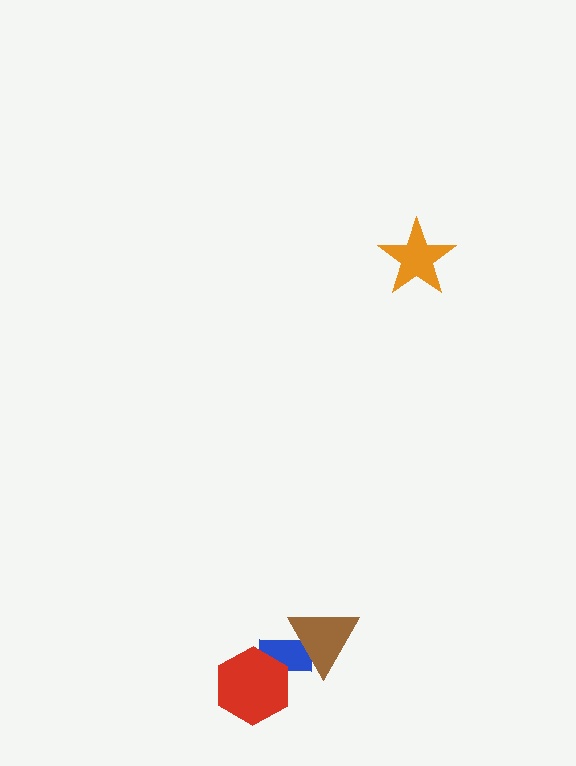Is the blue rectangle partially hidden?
Yes, it is partially covered by another shape.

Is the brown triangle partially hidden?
No, no other shape covers it.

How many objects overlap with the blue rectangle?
2 objects overlap with the blue rectangle.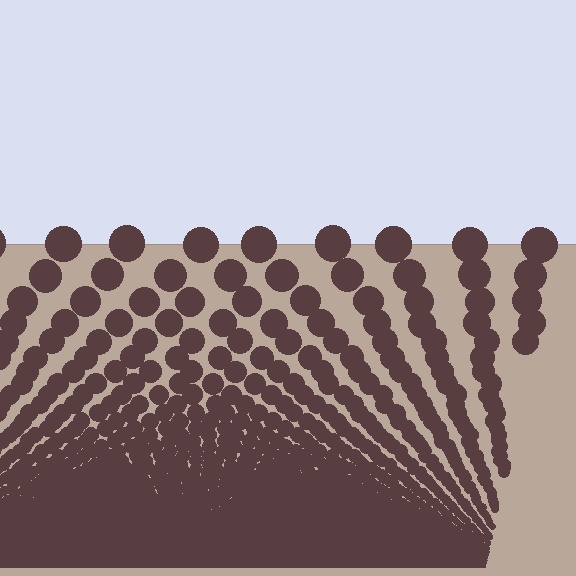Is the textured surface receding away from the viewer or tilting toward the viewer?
The surface appears to tilt toward the viewer. Texture elements get larger and sparser toward the top.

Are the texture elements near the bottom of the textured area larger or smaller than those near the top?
Smaller. The gradient is inverted — elements near the bottom are smaller and denser.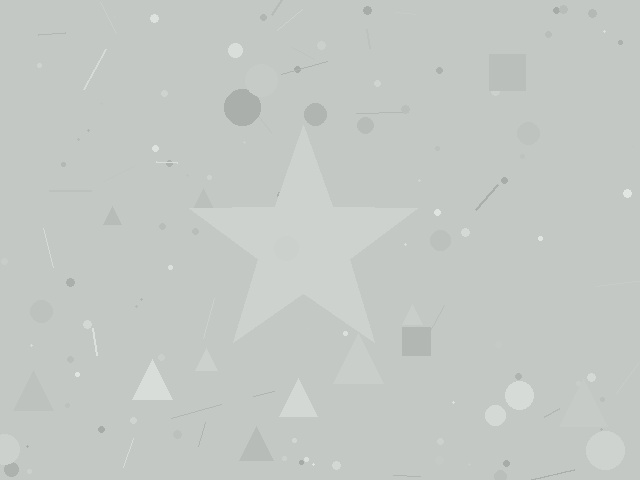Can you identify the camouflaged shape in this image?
The camouflaged shape is a star.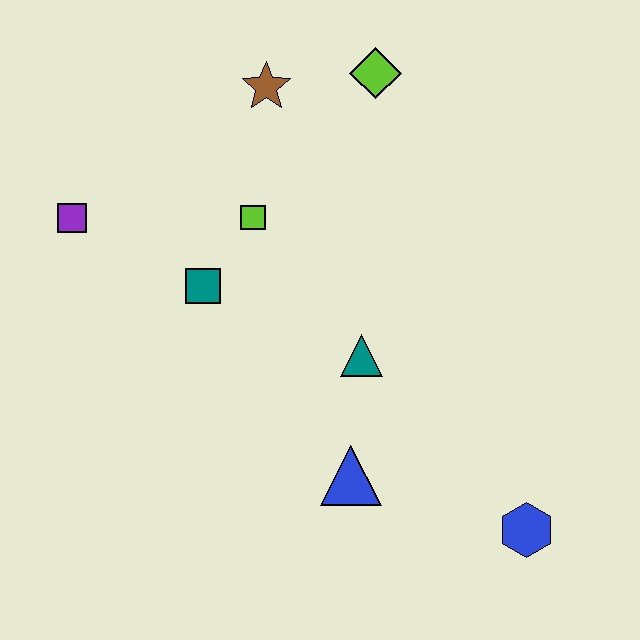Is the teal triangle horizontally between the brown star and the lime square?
No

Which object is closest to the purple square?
The teal square is closest to the purple square.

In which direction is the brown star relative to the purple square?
The brown star is to the right of the purple square.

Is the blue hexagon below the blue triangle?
Yes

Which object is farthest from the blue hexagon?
The purple square is farthest from the blue hexagon.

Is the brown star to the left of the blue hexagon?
Yes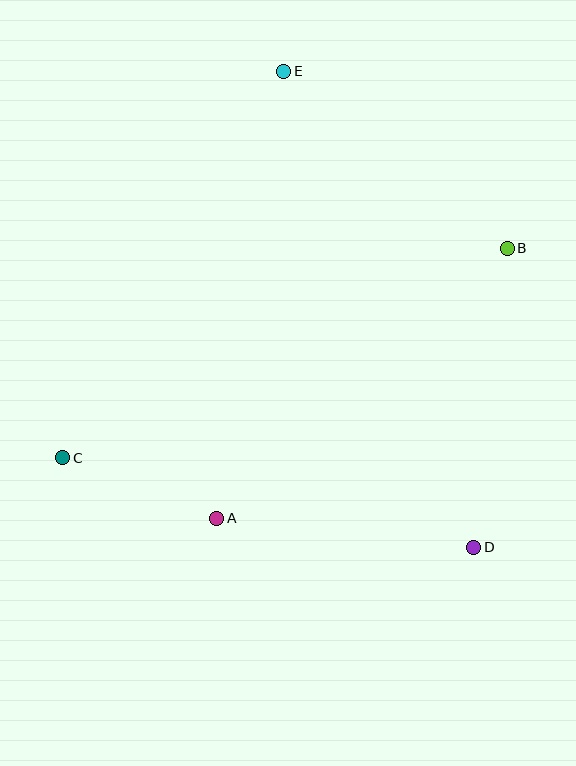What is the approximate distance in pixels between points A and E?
The distance between A and E is approximately 452 pixels.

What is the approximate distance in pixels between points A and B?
The distance between A and B is approximately 397 pixels.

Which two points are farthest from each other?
Points D and E are farthest from each other.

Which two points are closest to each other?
Points A and C are closest to each other.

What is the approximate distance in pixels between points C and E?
The distance between C and E is approximately 445 pixels.